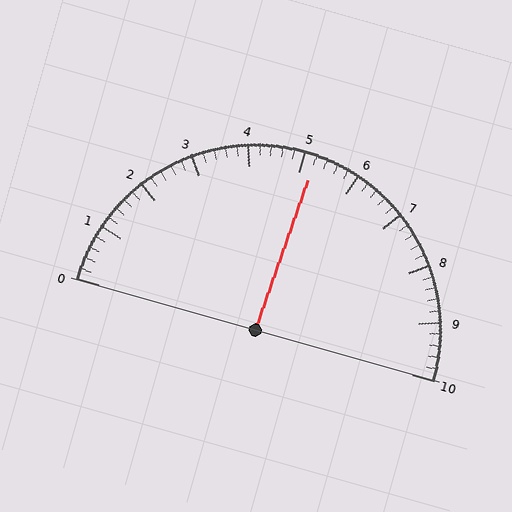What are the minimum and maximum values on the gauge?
The gauge ranges from 0 to 10.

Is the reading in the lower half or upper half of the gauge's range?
The reading is in the upper half of the range (0 to 10).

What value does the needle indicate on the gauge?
The needle indicates approximately 5.2.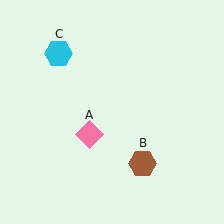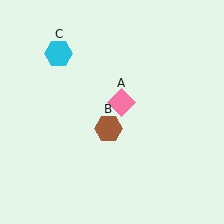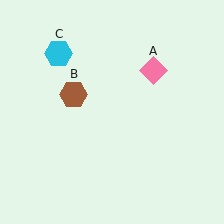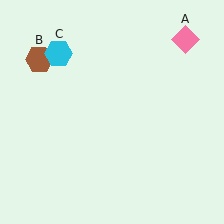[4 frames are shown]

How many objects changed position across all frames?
2 objects changed position: pink diamond (object A), brown hexagon (object B).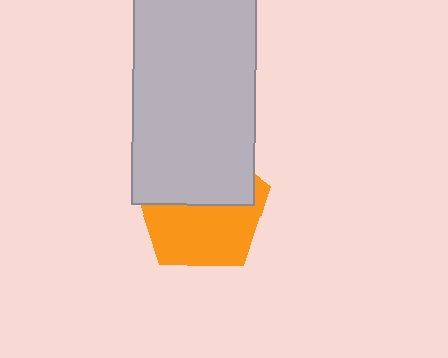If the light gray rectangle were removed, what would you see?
You would see the complete orange pentagon.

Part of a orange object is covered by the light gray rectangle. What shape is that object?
It is a pentagon.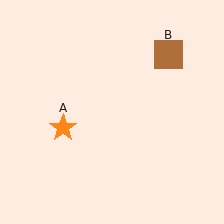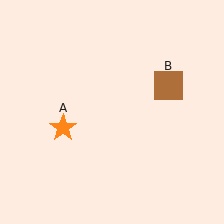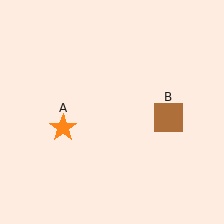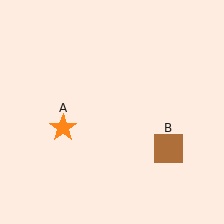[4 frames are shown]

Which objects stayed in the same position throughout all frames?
Orange star (object A) remained stationary.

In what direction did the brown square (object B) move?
The brown square (object B) moved down.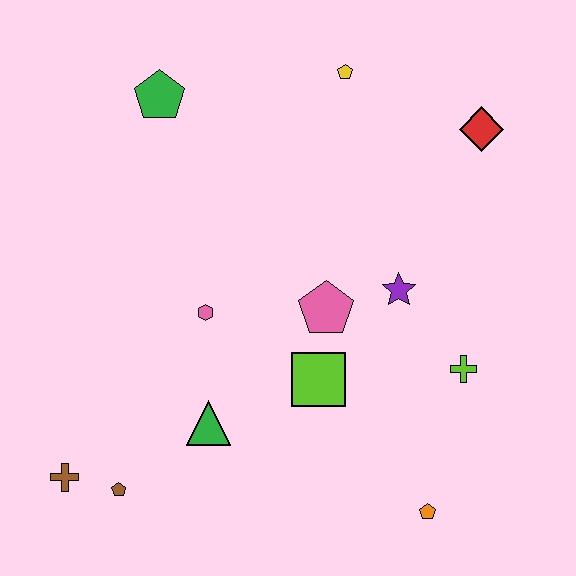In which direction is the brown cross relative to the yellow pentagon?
The brown cross is below the yellow pentagon.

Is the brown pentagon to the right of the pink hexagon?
No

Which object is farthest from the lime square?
The green pentagon is farthest from the lime square.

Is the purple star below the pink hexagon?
No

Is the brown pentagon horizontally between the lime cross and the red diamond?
No